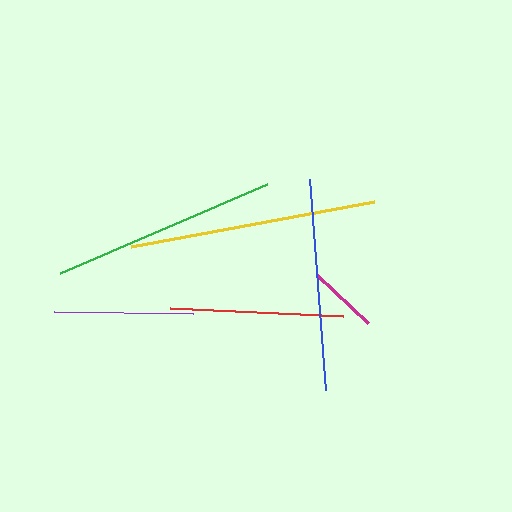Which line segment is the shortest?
The magenta line is the shortest at approximately 69 pixels.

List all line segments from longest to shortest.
From longest to shortest: yellow, green, blue, red, purple, magenta.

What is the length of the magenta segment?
The magenta segment is approximately 69 pixels long.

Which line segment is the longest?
The yellow line is the longest at approximately 247 pixels.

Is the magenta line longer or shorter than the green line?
The green line is longer than the magenta line.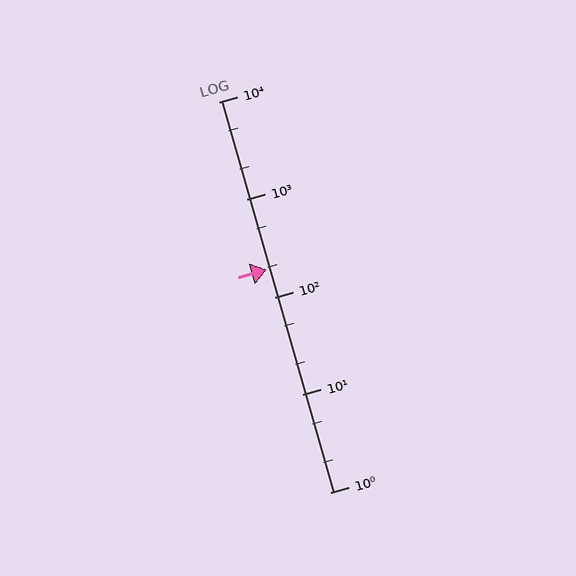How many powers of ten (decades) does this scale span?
The scale spans 4 decades, from 1 to 10000.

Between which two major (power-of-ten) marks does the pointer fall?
The pointer is between 100 and 1000.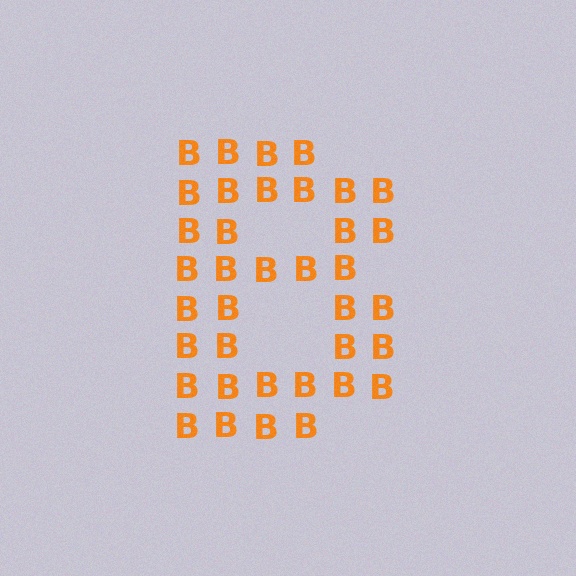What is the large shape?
The large shape is the letter B.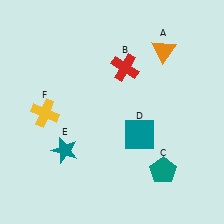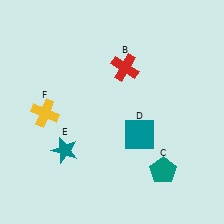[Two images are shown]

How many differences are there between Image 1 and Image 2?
There is 1 difference between the two images.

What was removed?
The orange triangle (A) was removed in Image 2.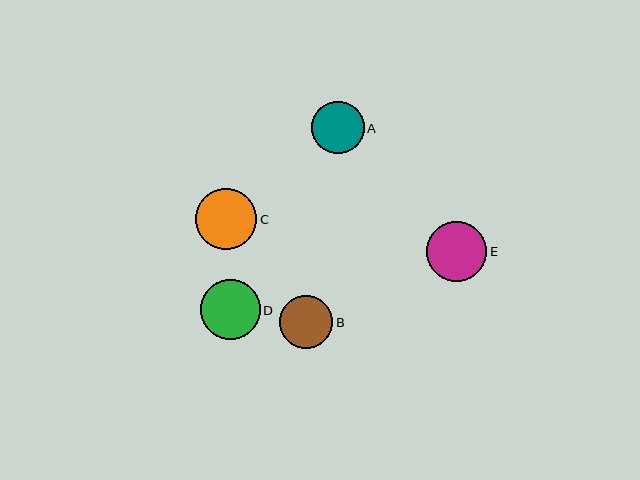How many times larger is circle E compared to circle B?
Circle E is approximately 1.1 times the size of circle B.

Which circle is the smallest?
Circle A is the smallest with a size of approximately 52 pixels.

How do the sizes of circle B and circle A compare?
Circle B and circle A are approximately the same size.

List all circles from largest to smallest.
From largest to smallest: C, E, D, B, A.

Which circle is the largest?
Circle C is the largest with a size of approximately 61 pixels.